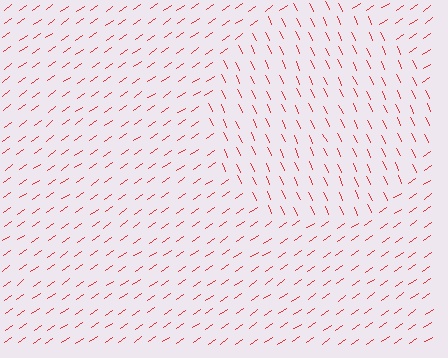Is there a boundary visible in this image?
Yes, there is a texture boundary formed by a change in line orientation.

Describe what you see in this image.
The image is filled with small red line segments. A circle region in the image has lines oriented differently from the surrounding lines, creating a visible texture boundary.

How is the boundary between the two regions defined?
The boundary is defined purely by a change in line orientation (approximately 80 degrees difference). All lines are the same color and thickness.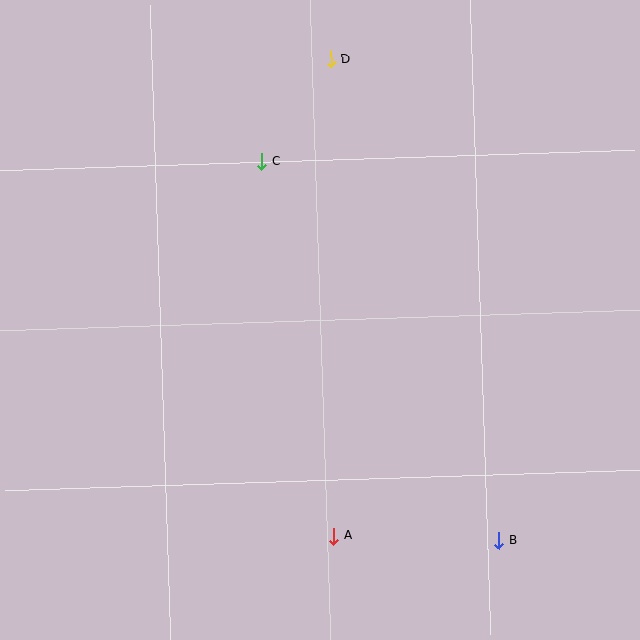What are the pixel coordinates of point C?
Point C is at (262, 161).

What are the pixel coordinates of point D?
Point D is at (331, 59).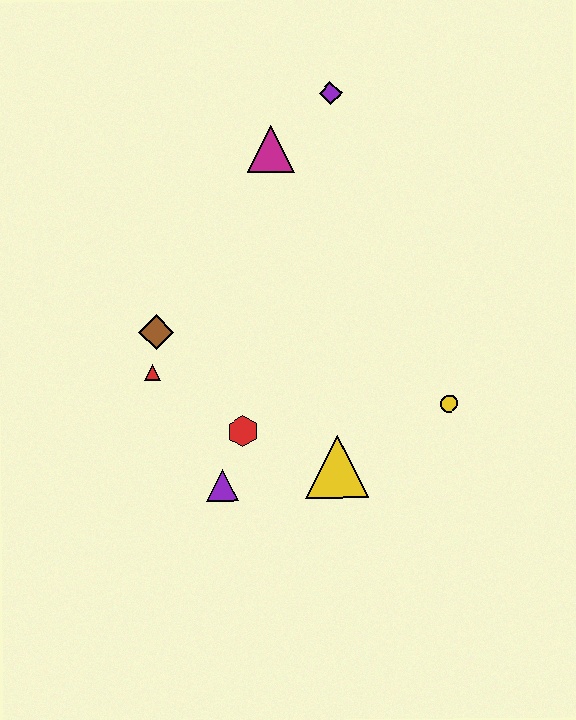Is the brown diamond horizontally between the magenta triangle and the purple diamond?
No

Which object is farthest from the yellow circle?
The purple diamond is farthest from the yellow circle.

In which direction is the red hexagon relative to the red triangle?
The red hexagon is to the right of the red triangle.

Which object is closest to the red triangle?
The brown diamond is closest to the red triangle.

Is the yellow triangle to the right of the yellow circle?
No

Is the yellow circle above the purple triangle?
Yes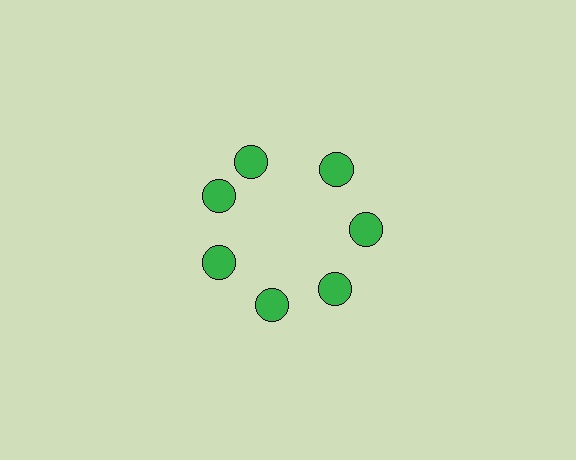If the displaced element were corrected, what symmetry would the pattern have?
It would have 7-fold rotational symmetry — the pattern would map onto itself every 51 degrees.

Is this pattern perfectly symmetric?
No. The 7 green circles are arranged in a ring, but one element near the 12 o'clock position is rotated out of alignment along the ring, breaking the 7-fold rotational symmetry.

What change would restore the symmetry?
The symmetry would be restored by rotating it back into even spacing with its neighbors so that all 7 circles sit at equal angles and equal distance from the center.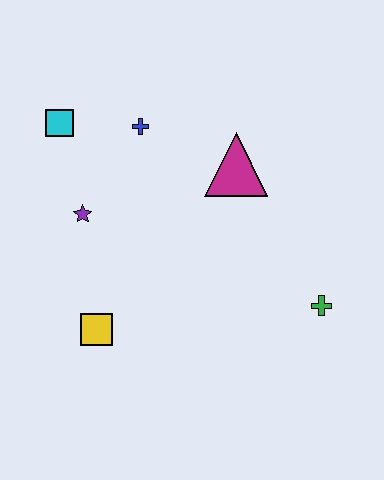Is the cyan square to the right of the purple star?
No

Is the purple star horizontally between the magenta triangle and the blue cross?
No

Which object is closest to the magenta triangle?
The blue cross is closest to the magenta triangle.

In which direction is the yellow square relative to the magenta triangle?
The yellow square is below the magenta triangle.